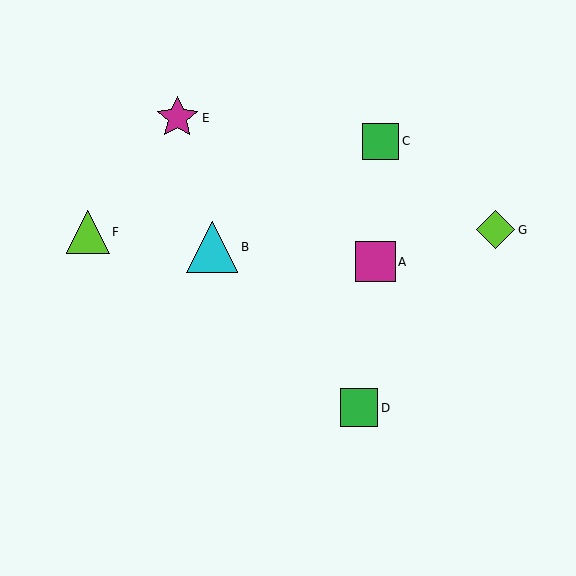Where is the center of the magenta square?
The center of the magenta square is at (375, 262).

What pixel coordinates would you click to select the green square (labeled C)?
Click at (380, 141) to select the green square C.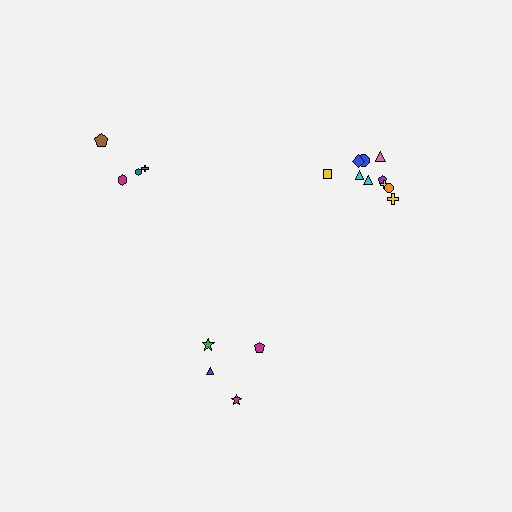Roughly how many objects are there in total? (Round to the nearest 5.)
Roughly 20 objects in total.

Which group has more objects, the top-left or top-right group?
The top-right group.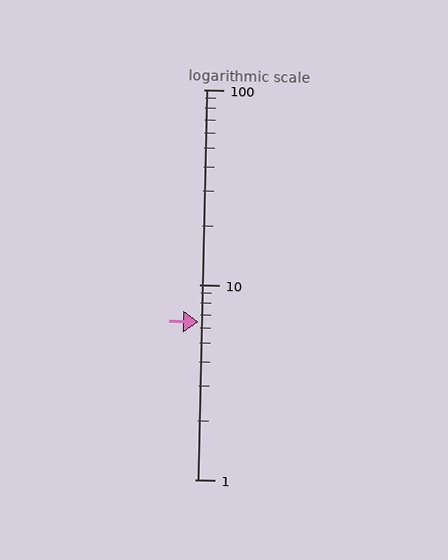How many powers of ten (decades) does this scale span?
The scale spans 2 decades, from 1 to 100.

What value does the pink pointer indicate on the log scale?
The pointer indicates approximately 6.4.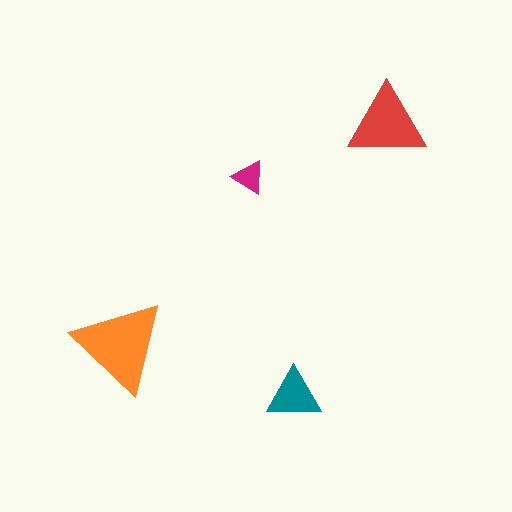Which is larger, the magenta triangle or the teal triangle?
The teal one.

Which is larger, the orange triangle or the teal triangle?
The orange one.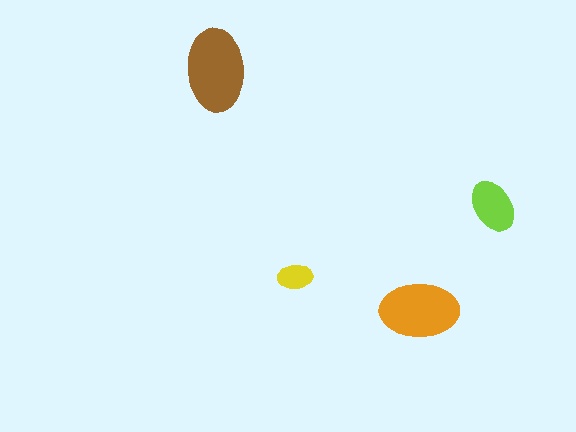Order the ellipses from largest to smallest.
the brown one, the orange one, the lime one, the yellow one.